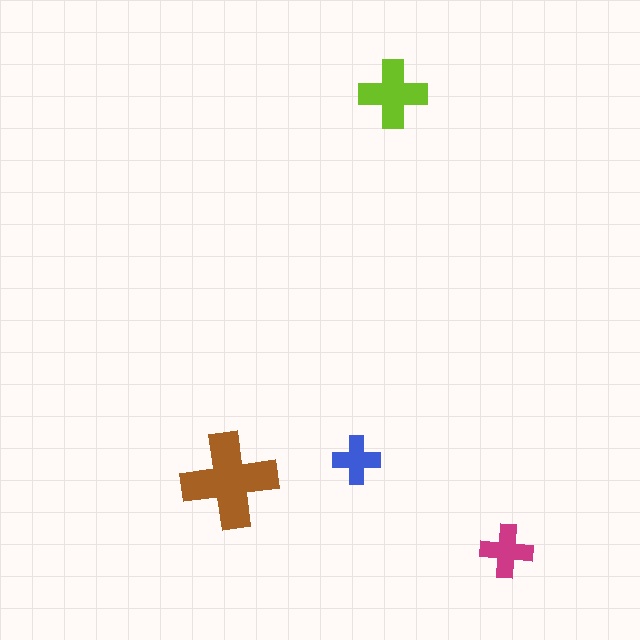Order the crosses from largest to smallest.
the brown one, the lime one, the magenta one, the blue one.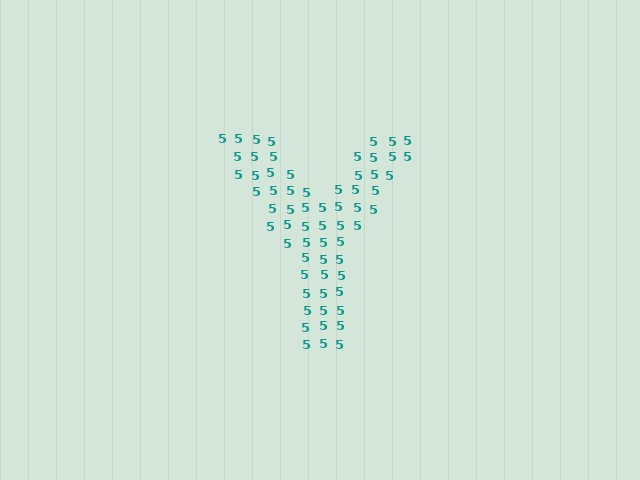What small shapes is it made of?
It is made of small digit 5's.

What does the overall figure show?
The overall figure shows the letter Y.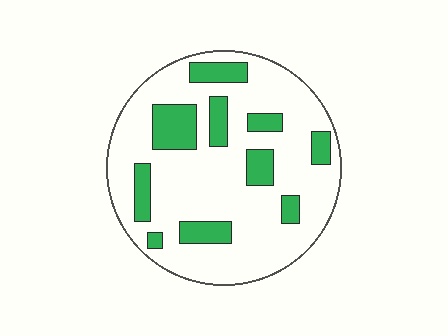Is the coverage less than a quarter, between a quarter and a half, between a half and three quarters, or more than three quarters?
Less than a quarter.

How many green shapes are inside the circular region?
10.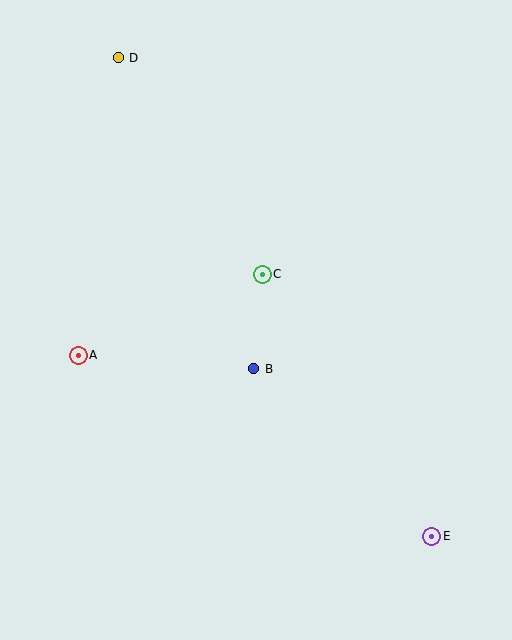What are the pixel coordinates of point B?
Point B is at (254, 369).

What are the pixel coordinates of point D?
Point D is at (118, 58).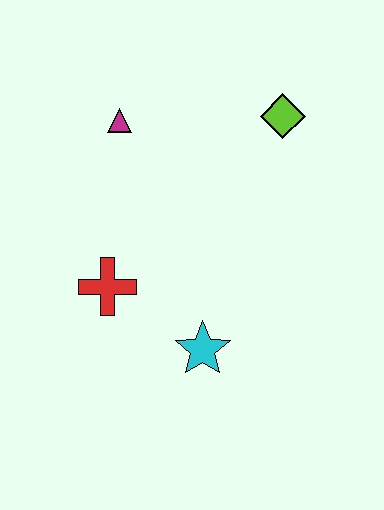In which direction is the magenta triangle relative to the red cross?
The magenta triangle is above the red cross.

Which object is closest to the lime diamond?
The magenta triangle is closest to the lime diamond.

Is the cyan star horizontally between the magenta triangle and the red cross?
No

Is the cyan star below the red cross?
Yes